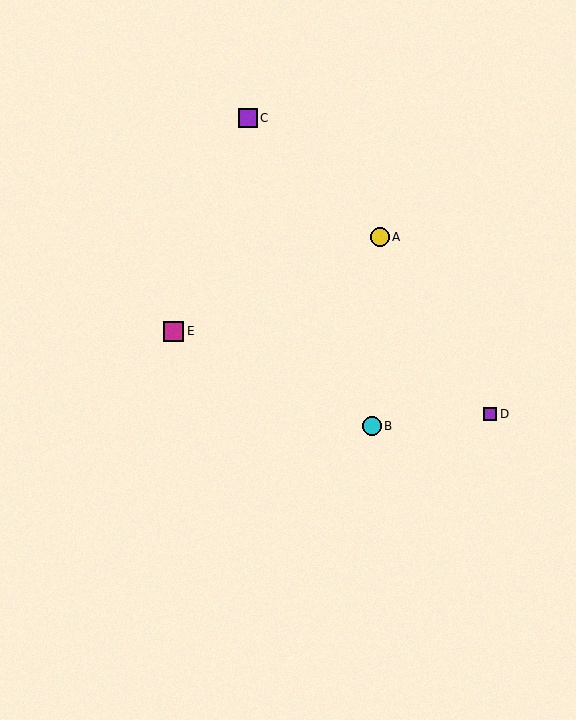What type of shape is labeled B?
Shape B is a cyan circle.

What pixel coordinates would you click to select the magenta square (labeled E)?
Click at (173, 331) to select the magenta square E.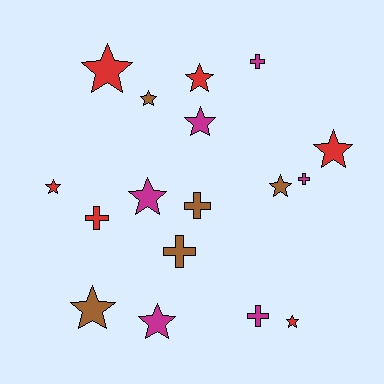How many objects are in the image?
There are 17 objects.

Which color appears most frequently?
Magenta, with 6 objects.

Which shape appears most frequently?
Star, with 11 objects.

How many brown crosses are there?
There are 2 brown crosses.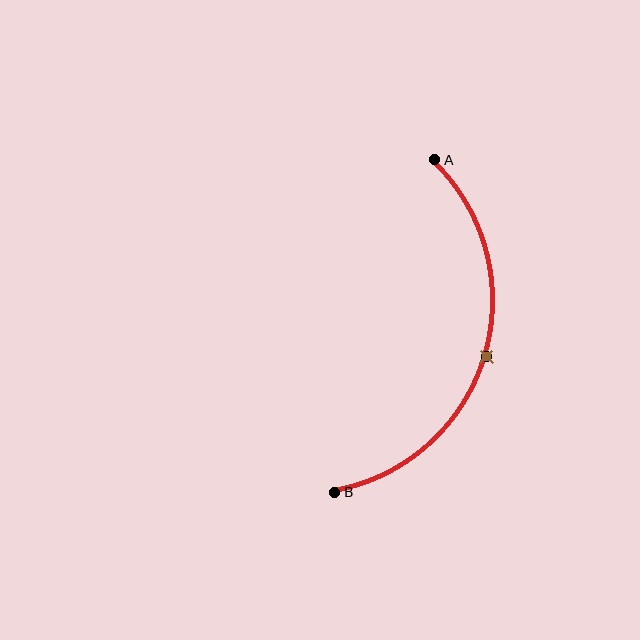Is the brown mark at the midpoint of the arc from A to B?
Yes. The brown mark lies on the arc at equal arc-length from both A and B — it is the arc midpoint.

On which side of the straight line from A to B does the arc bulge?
The arc bulges to the right of the straight line connecting A and B.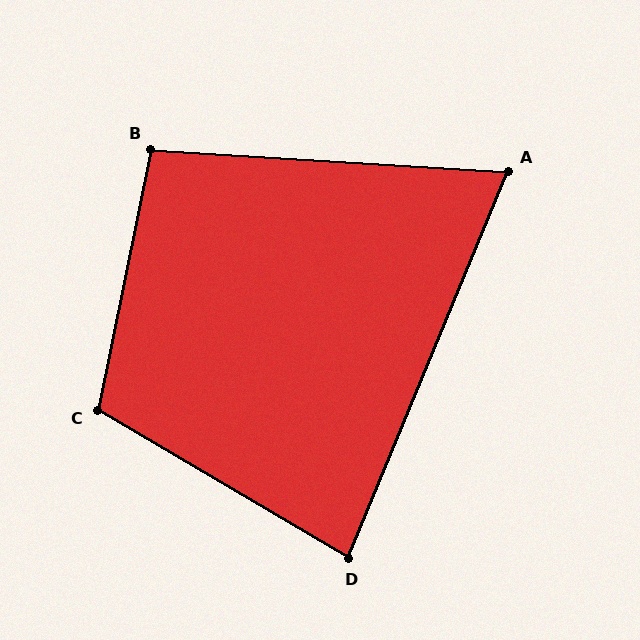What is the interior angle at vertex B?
Approximately 98 degrees (obtuse).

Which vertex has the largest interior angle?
C, at approximately 109 degrees.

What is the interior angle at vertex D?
Approximately 82 degrees (acute).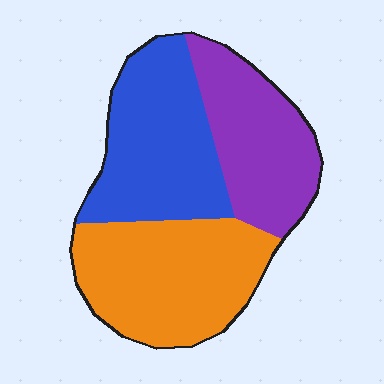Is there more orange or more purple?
Orange.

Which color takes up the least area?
Purple, at roughly 30%.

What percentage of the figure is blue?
Blue takes up between a third and a half of the figure.